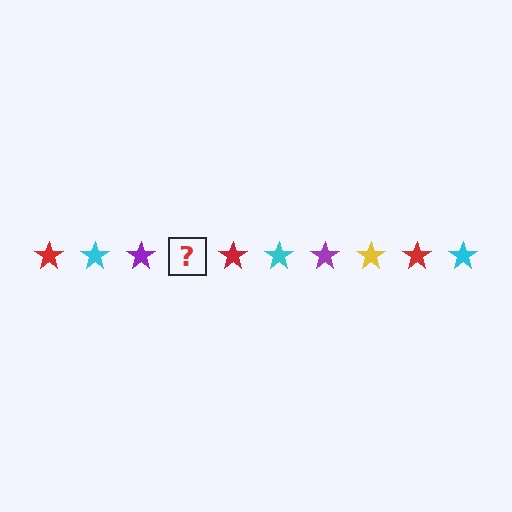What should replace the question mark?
The question mark should be replaced with a yellow star.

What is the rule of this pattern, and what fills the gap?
The rule is that the pattern cycles through red, cyan, purple, yellow stars. The gap should be filled with a yellow star.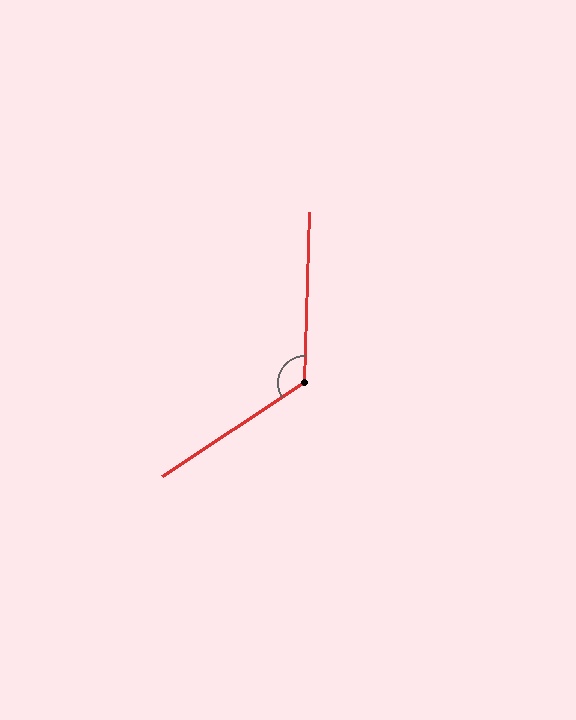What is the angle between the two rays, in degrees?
Approximately 125 degrees.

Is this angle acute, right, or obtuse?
It is obtuse.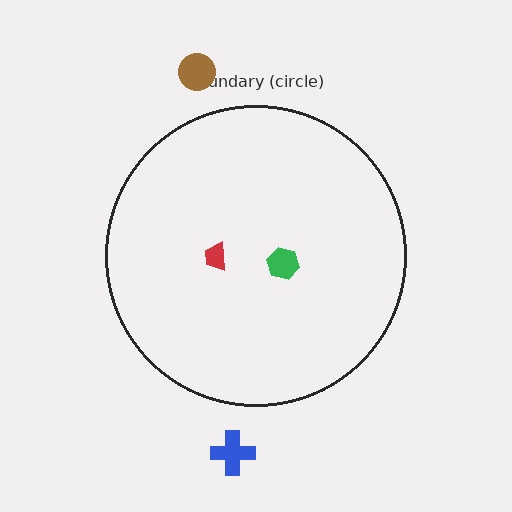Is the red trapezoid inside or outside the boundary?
Inside.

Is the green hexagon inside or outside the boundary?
Inside.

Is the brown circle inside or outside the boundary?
Outside.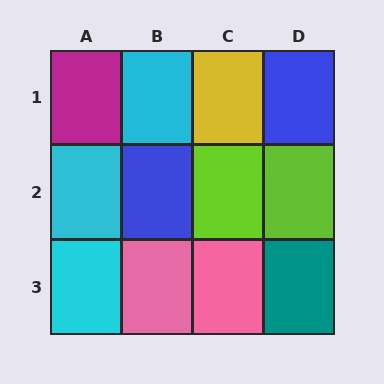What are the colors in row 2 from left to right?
Cyan, blue, lime, lime.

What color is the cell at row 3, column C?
Pink.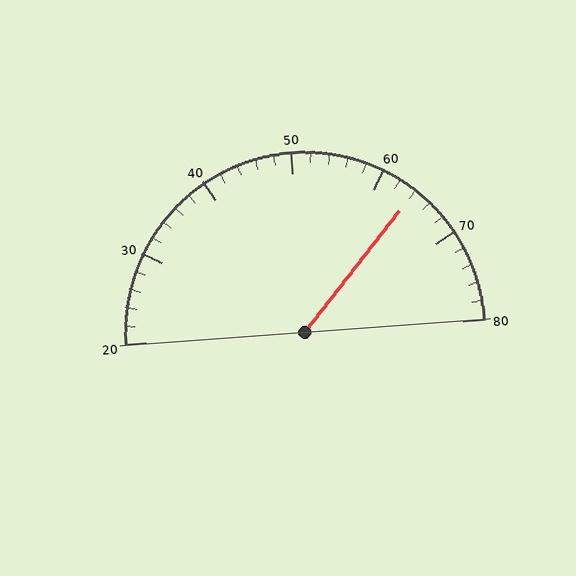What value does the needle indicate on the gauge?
The needle indicates approximately 64.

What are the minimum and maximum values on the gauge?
The gauge ranges from 20 to 80.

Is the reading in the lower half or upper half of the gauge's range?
The reading is in the upper half of the range (20 to 80).